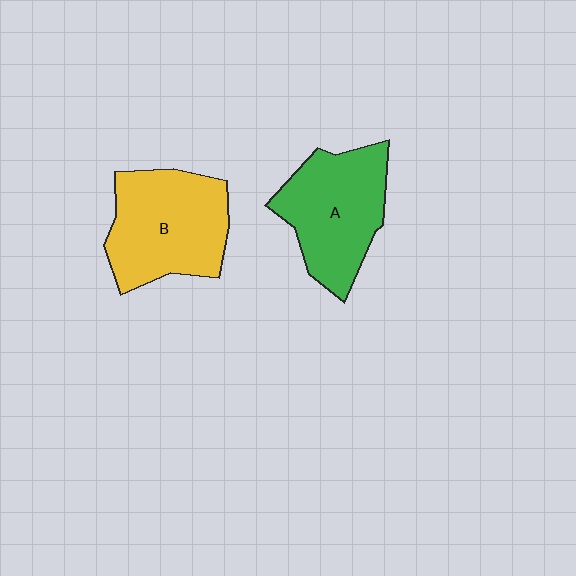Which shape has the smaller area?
Shape A (green).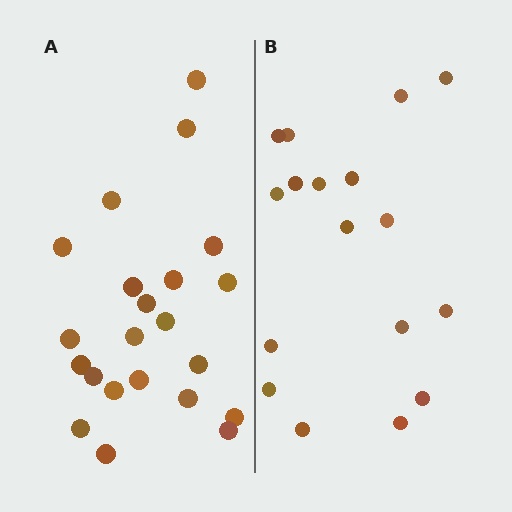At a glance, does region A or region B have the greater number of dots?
Region A (the left region) has more dots.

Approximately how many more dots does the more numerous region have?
Region A has about 5 more dots than region B.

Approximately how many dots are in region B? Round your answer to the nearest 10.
About 20 dots. (The exact count is 17, which rounds to 20.)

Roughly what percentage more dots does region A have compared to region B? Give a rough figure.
About 30% more.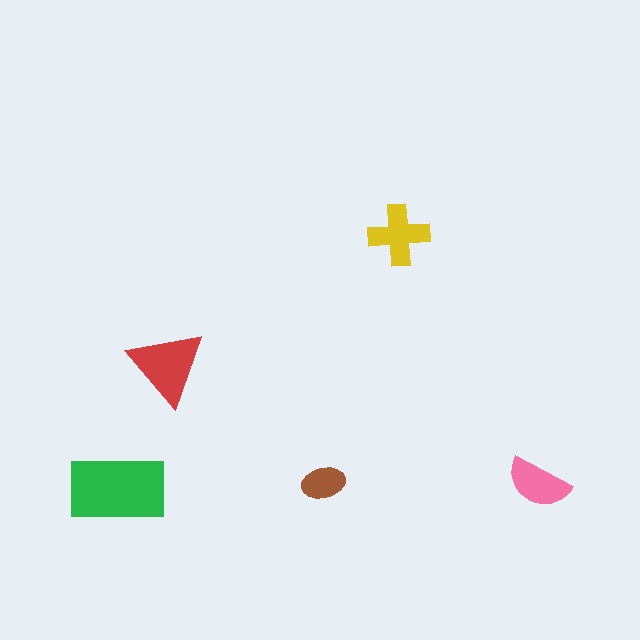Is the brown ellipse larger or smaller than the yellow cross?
Smaller.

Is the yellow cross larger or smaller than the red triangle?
Smaller.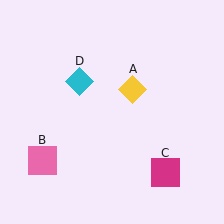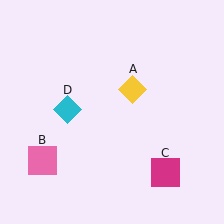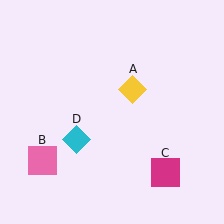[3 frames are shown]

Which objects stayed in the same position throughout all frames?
Yellow diamond (object A) and pink square (object B) and magenta square (object C) remained stationary.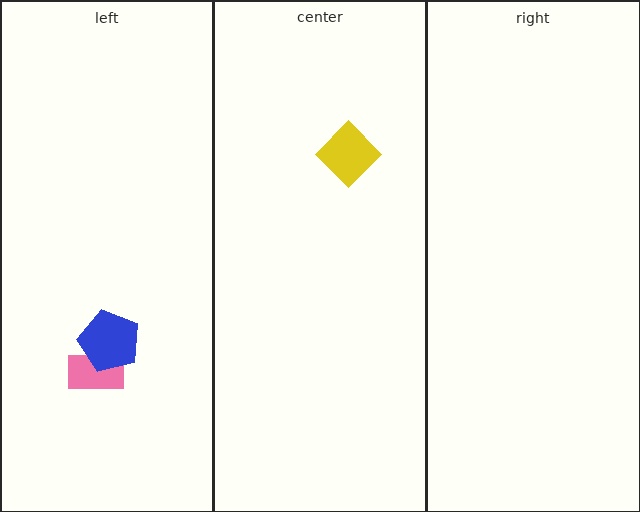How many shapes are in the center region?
1.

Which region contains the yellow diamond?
The center region.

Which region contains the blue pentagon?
The left region.